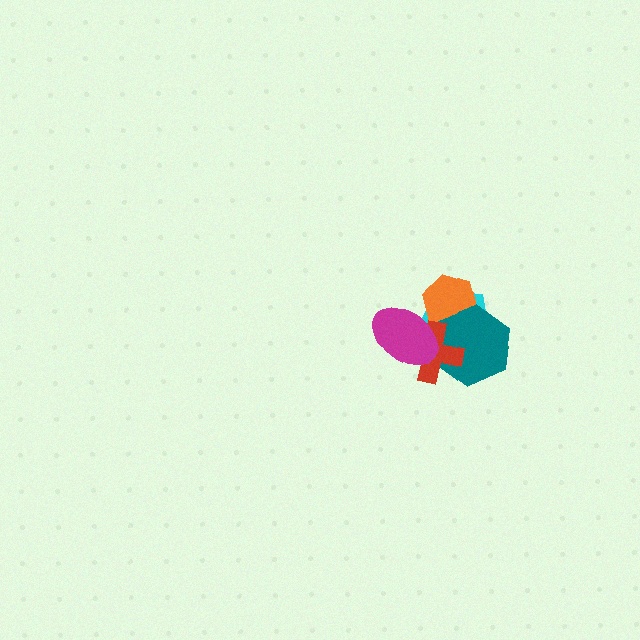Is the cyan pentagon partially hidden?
Yes, it is partially covered by another shape.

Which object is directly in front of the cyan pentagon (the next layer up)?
The orange hexagon is directly in front of the cyan pentagon.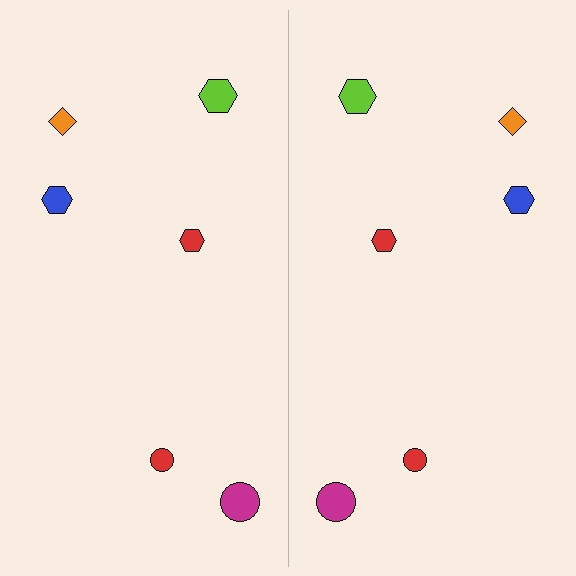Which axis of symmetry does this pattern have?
The pattern has a vertical axis of symmetry running through the center of the image.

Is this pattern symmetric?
Yes, this pattern has bilateral (reflection) symmetry.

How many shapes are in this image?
There are 12 shapes in this image.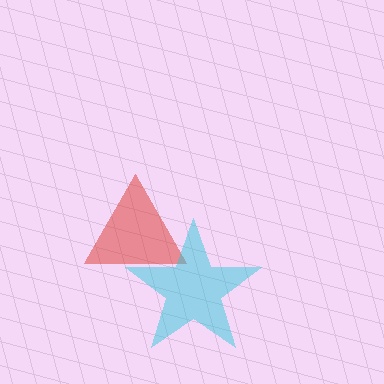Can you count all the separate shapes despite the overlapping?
Yes, there are 2 separate shapes.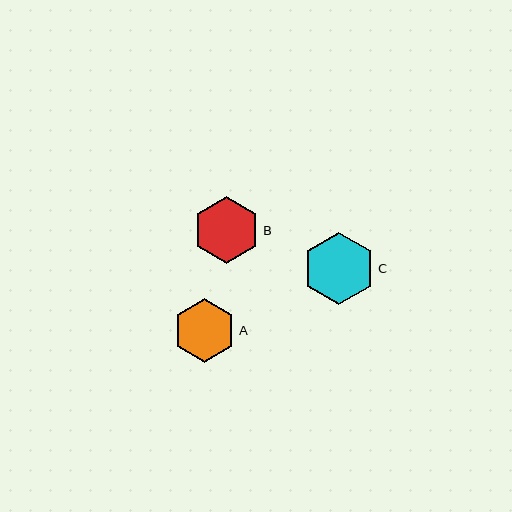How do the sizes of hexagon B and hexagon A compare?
Hexagon B and hexagon A are approximately the same size.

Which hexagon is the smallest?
Hexagon A is the smallest with a size of approximately 63 pixels.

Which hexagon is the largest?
Hexagon C is the largest with a size of approximately 73 pixels.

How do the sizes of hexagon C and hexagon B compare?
Hexagon C and hexagon B are approximately the same size.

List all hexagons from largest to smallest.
From largest to smallest: C, B, A.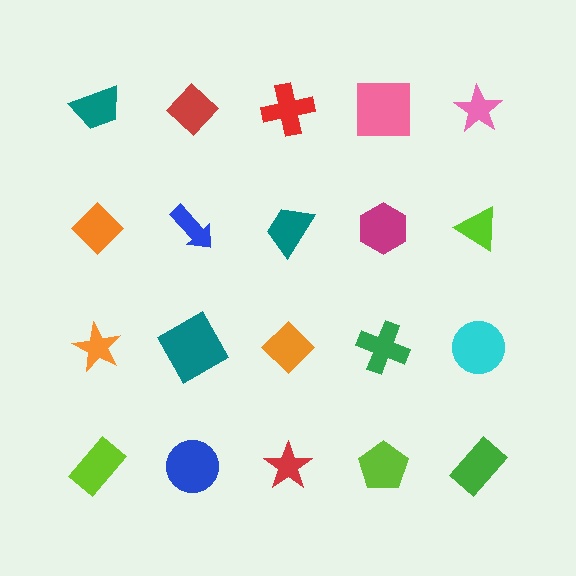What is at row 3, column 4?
A green cross.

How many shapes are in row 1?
5 shapes.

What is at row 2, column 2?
A blue arrow.